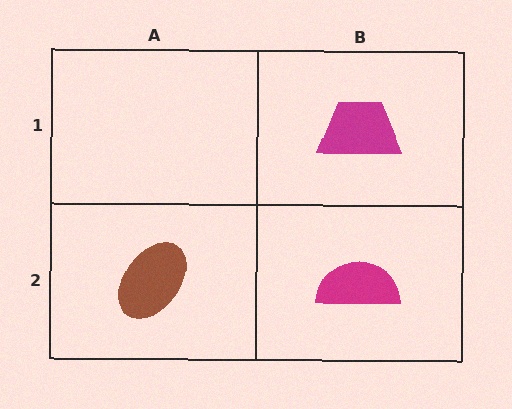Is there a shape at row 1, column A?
No, that cell is empty.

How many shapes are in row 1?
1 shape.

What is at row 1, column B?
A magenta trapezoid.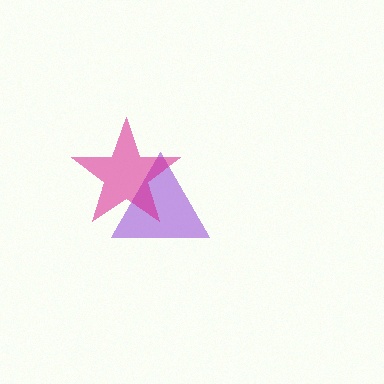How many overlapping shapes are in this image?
There are 2 overlapping shapes in the image.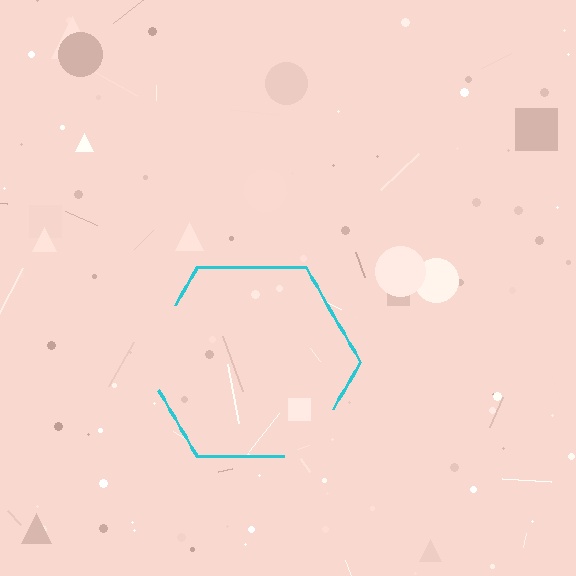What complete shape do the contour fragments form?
The contour fragments form a hexagon.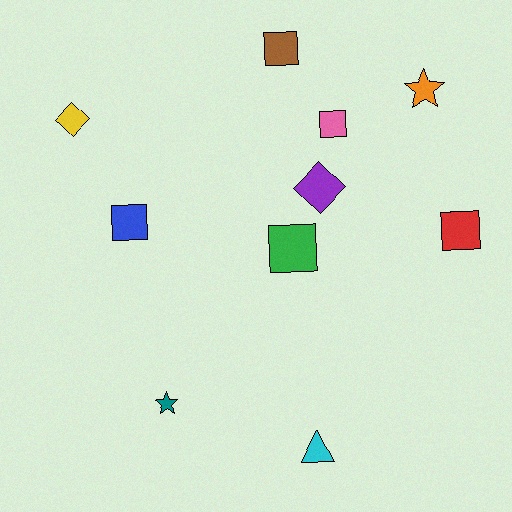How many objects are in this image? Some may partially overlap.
There are 10 objects.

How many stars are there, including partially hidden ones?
There are 2 stars.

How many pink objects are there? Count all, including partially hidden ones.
There is 1 pink object.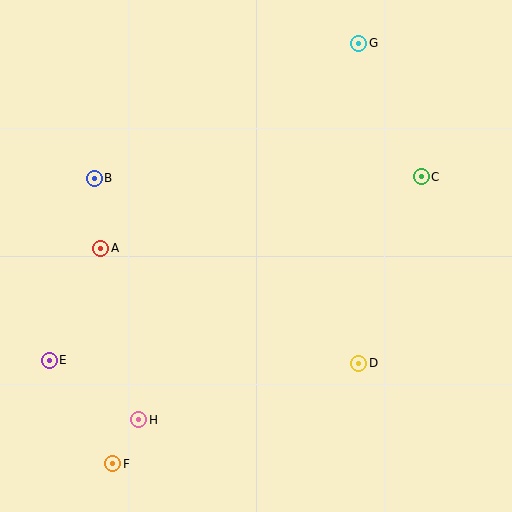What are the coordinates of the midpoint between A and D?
The midpoint between A and D is at (230, 306).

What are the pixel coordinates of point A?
Point A is at (101, 248).